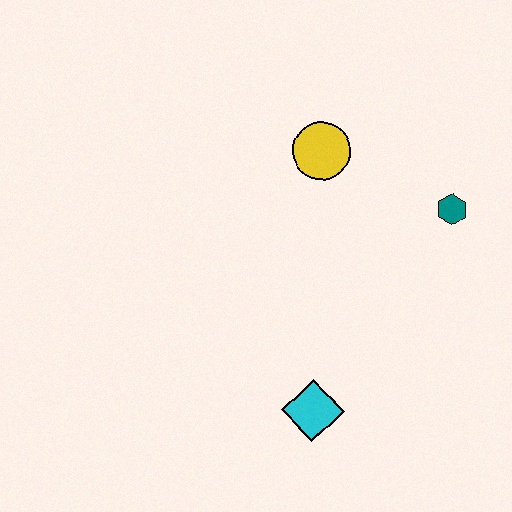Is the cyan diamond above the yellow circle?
No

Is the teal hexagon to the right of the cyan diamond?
Yes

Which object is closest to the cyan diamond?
The teal hexagon is closest to the cyan diamond.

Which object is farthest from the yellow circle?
The cyan diamond is farthest from the yellow circle.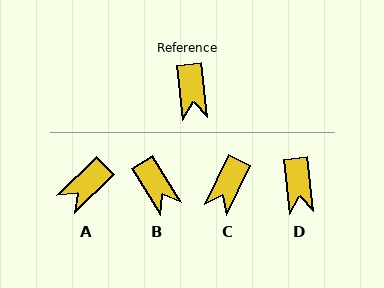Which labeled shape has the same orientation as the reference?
D.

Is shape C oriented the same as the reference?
No, it is off by about 32 degrees.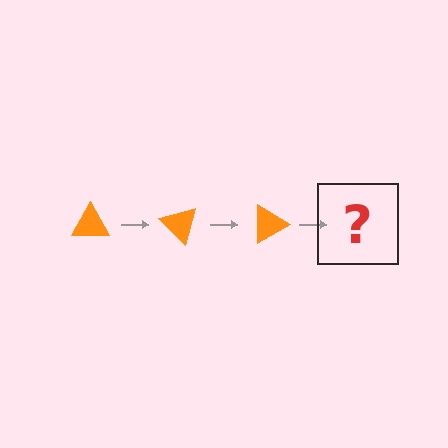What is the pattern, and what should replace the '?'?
The pattern is that the triangle rotates 45 degrees each step. The '?' should be an orange triangle rotated 135 degrees.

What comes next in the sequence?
The next element should be an orange triangle rotated 135 degrees.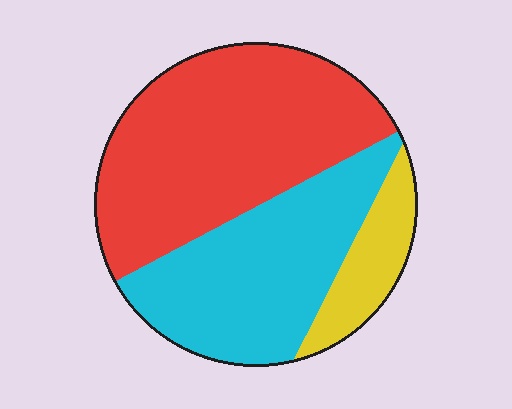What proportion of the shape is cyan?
Cyan takes up between a quarter and a half of the shape.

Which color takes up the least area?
Yellow, at roughly 10%.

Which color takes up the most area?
Red, at roughly 50%.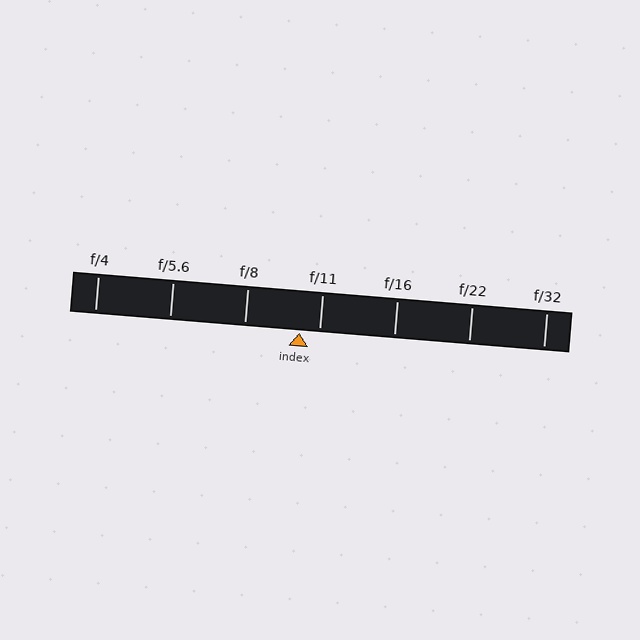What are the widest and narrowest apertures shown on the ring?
The widest aperture shown is f/4 and the narrowest is f/32.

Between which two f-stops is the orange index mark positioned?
The index mark is between f/8 and f/11.